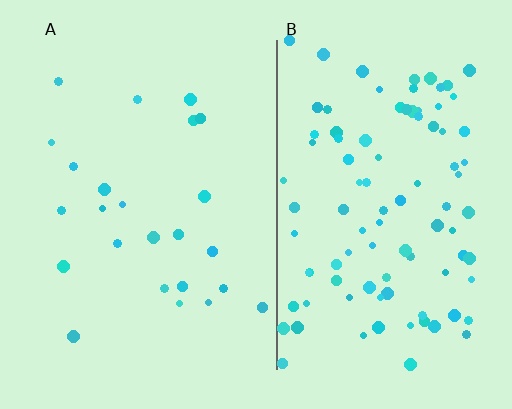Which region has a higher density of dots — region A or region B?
B (the right).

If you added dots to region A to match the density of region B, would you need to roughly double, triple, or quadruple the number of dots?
Approximately quadruple.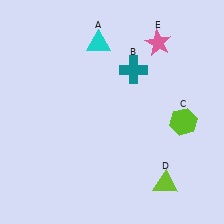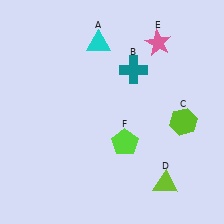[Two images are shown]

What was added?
A lime pentagon (F) was added in Image 2.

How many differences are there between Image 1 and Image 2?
There is 1 difference between the two images.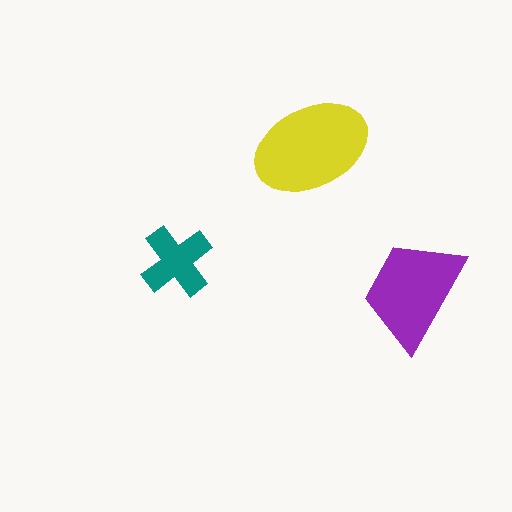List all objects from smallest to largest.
The teal cross, the purple trapezoid, the yellow ellipse.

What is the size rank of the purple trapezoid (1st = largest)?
2nd.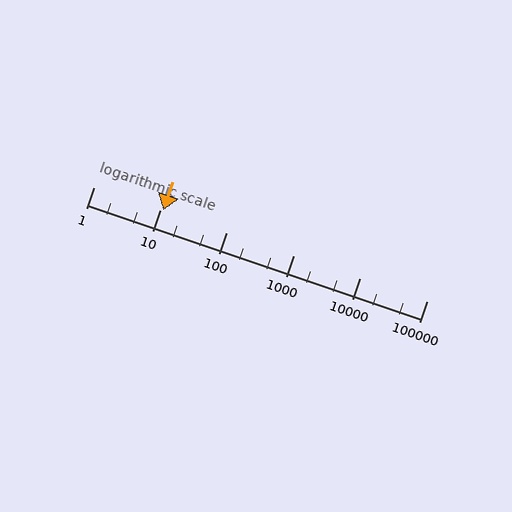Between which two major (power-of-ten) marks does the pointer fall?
The pointer is between 10 and 100.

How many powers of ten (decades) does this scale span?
The scale spans 5 decades, from 1 to 100000.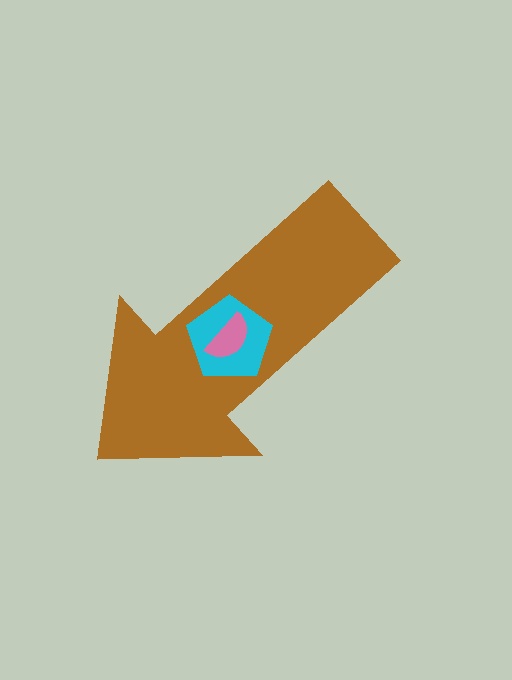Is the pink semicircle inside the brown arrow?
Yes.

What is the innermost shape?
The pink semicircle.